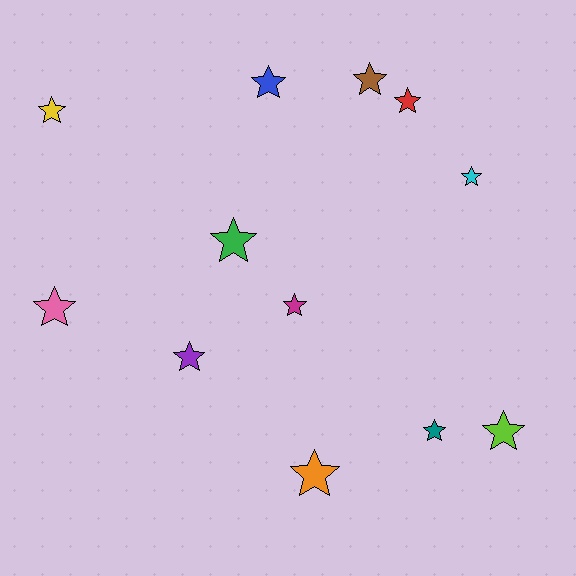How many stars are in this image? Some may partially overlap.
There are 12 stars.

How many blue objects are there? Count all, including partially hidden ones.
There is 1 blue object.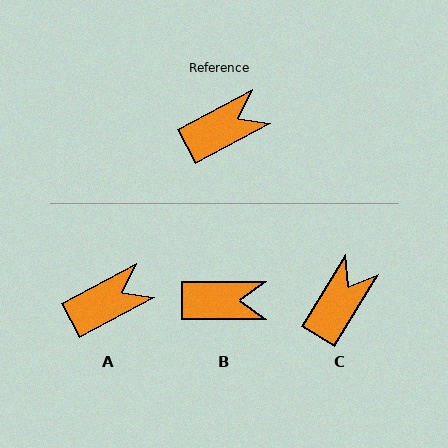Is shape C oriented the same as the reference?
No, it is off by about 31 degrees.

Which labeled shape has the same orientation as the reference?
A.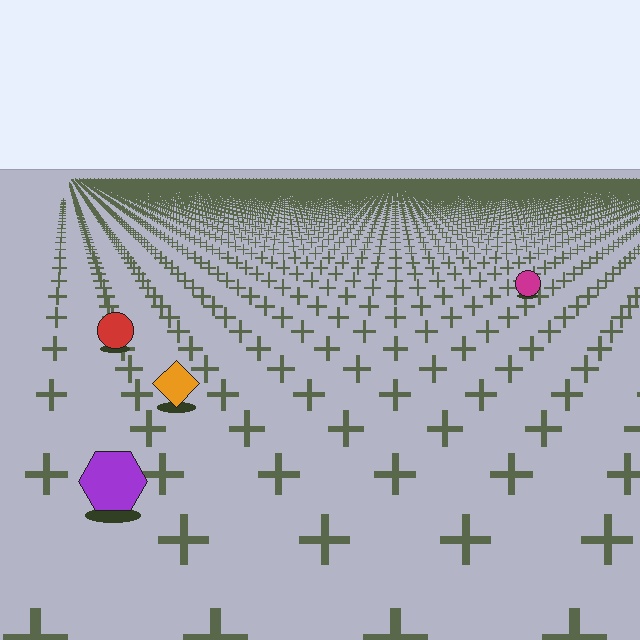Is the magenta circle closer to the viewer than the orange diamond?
No. The orange diamond is closer — you can tell from the texture gradient: the ground texture is coarser near it.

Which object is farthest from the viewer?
The magenta circle is farthest from the viewer. It appears smaller and the ground texture around it is denser.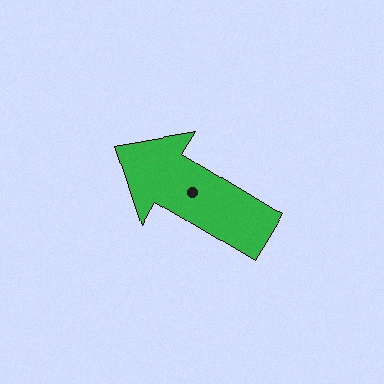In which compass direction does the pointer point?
Northwest.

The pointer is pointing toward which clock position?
Roughly 10 o'clock.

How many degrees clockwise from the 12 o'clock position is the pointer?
Approximately 301 degrees.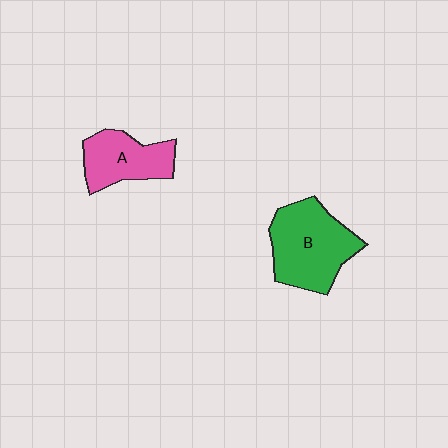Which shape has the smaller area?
Shape A (pink).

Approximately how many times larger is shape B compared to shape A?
Approximately 1.4 times.